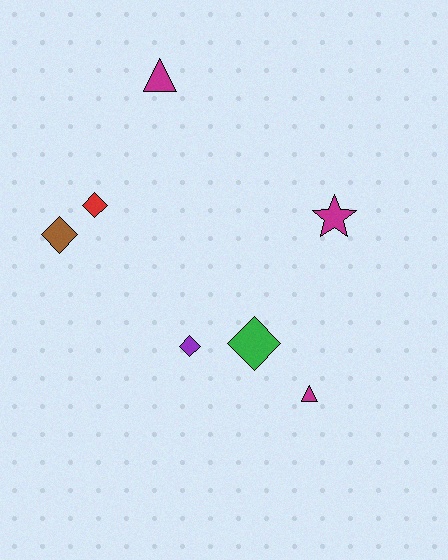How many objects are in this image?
There are 7 objects.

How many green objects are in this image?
There is 1 green object.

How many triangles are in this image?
There are 2 triangles.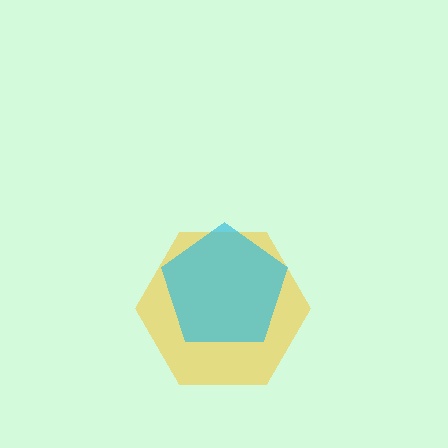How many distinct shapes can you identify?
There are 2 distinct shapes: a yellow hexagon, a cyan pentagon.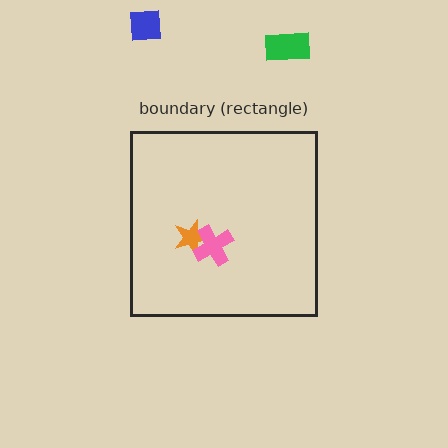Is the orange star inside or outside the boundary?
Inside.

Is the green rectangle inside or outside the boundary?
Outside.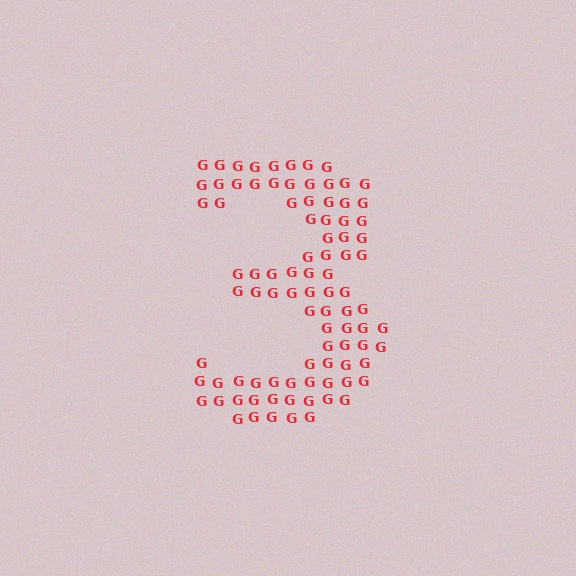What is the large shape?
The large shape is the digit 3.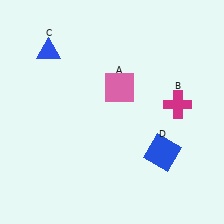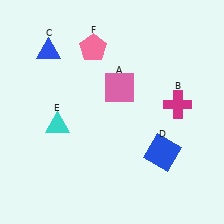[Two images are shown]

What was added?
A cyan triangle (E), a pink pentagon (F) were added in Image 2.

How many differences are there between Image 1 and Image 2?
There are 2 differences between the two images.